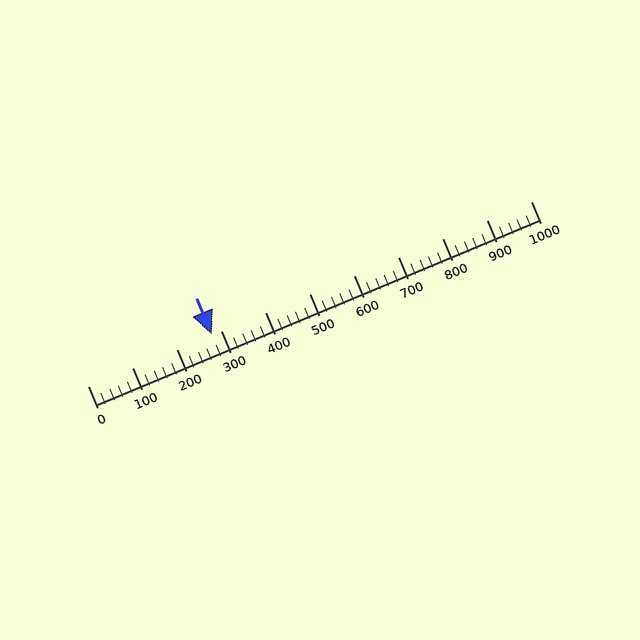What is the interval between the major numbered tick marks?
The major tick marks are spaced 100 units apart.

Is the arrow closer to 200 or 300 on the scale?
The arrow is closer to 300.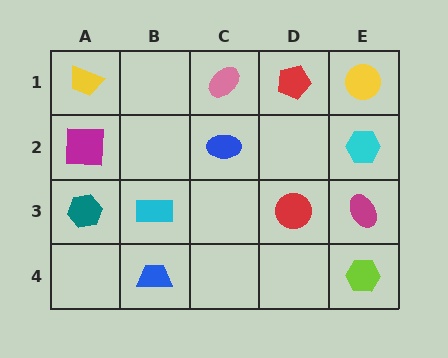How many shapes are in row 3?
4 shapes.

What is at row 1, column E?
A yellow circle.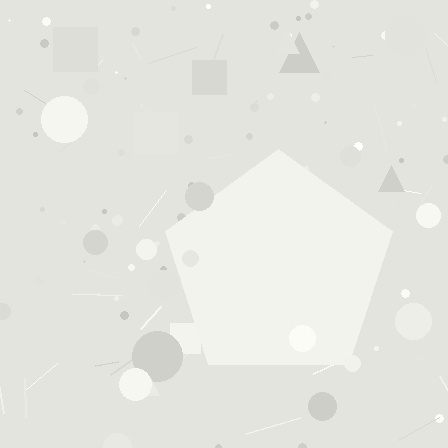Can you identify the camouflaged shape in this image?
The camouflaged shape is a pentagon.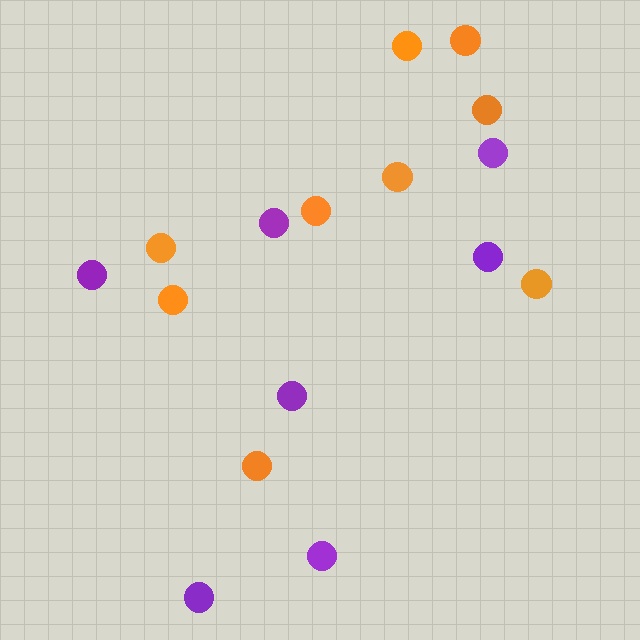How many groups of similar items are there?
There are 2 groups: one group of purple circles (7) and one group of orange circles (9).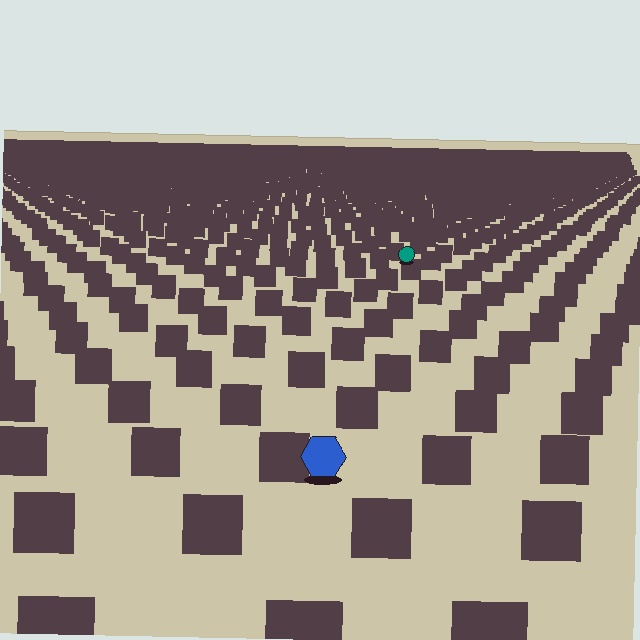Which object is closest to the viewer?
The blue hexagon is closest. The texture marks near it are larger and more spread out.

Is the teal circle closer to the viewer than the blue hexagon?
No. The blue hexagon is closer — you can tell from the texture gradient: the ground texture is coarser near it.